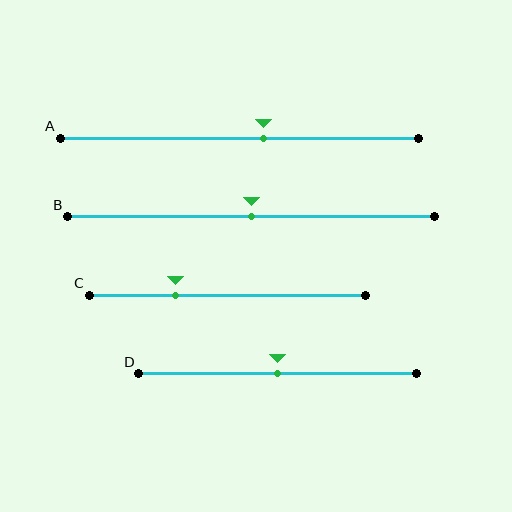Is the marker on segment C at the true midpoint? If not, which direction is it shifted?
No, the marker on segment C is shifted to the left by about 19% of the segment length.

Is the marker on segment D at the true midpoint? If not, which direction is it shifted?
Yes, the marker on segment D is at the true midpoint.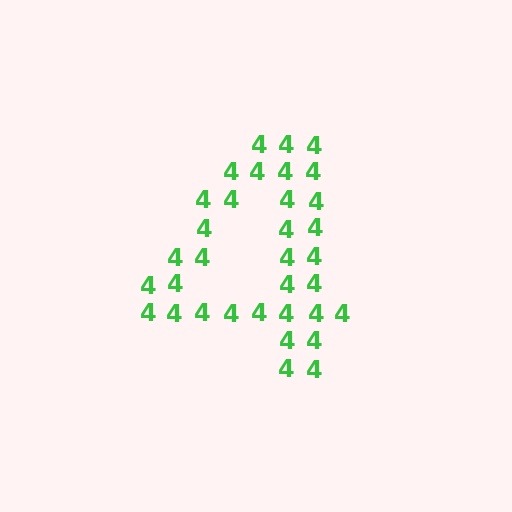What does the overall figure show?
The overall figure shows the digit 4.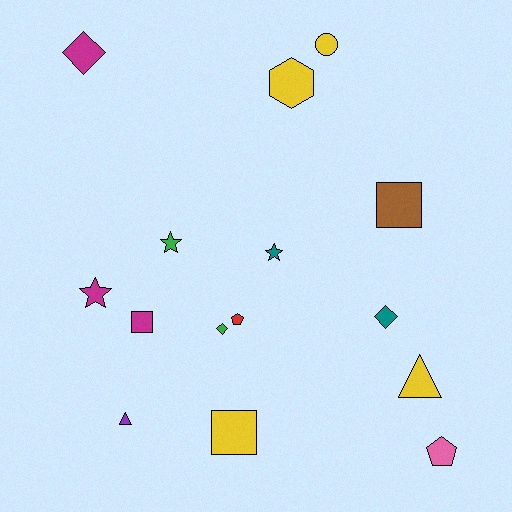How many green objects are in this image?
There are 2 green objects.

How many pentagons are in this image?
There are 2 pentagons.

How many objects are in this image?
There are 15 objects.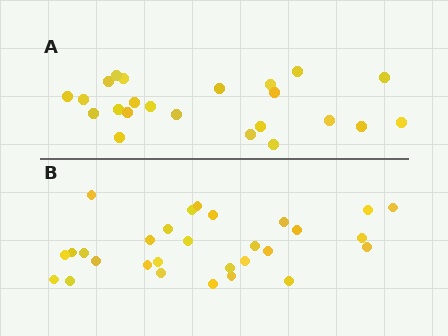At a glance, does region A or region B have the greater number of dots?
Region B (the bottom region) has more dots.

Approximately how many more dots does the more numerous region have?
Region B has about 6 more dots than region A.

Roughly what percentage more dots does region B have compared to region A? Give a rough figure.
About 25% more.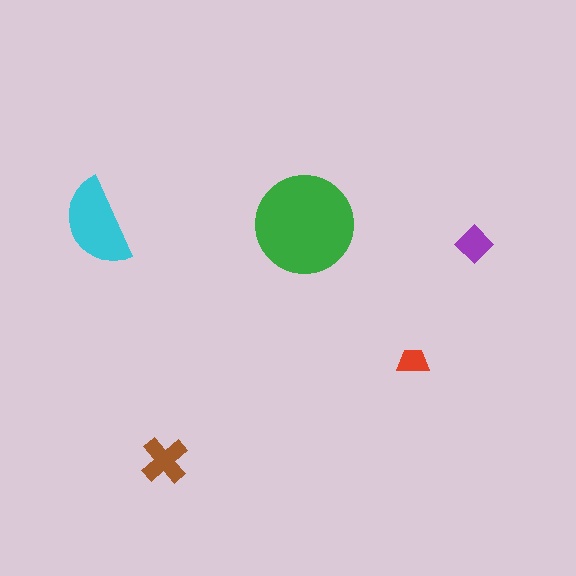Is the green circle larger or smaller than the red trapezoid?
Larger.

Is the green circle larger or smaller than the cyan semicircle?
Larger.